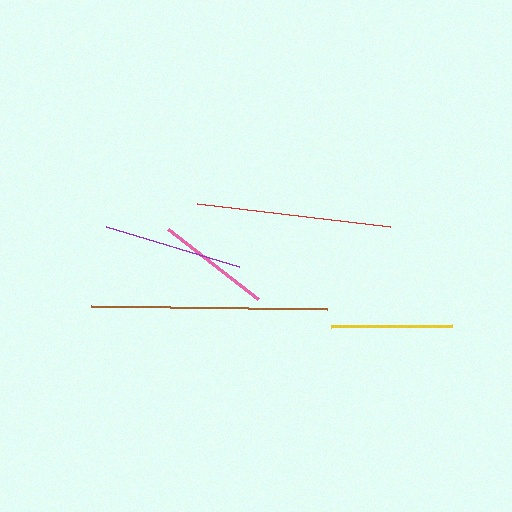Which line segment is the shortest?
The pink line is the shortest at approximately 114 pixels.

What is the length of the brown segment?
The brown segment is approximately 236 pixels long.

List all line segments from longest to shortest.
From longest to shortest: brown, red, purple, yellow, pink.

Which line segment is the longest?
The brown line is the longest at approximately 236 pixels.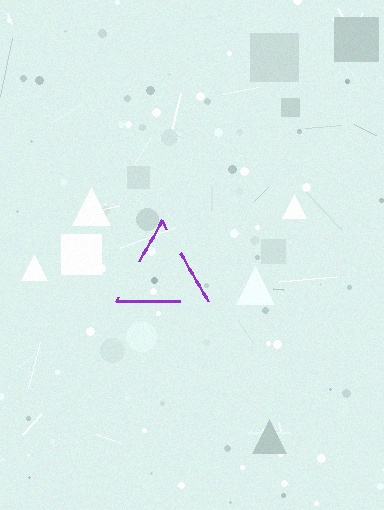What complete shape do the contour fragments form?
The contour fragments form a triangle.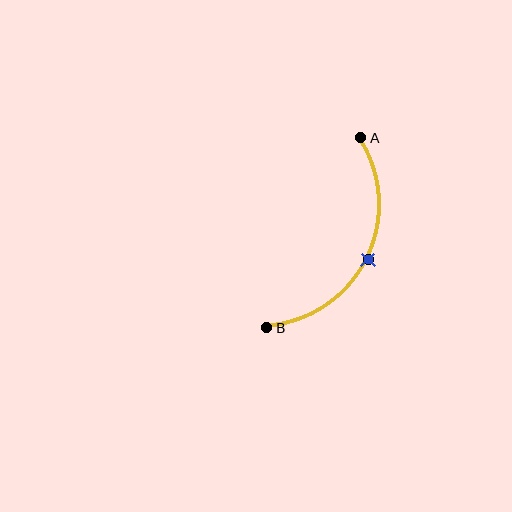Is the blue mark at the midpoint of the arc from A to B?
Yes. The blue mark lies on the arc at equal arc-length from both A and B — it is the arc midpoint.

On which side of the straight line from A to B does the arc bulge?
The arc bulges to the right of the straight line connecting A and B.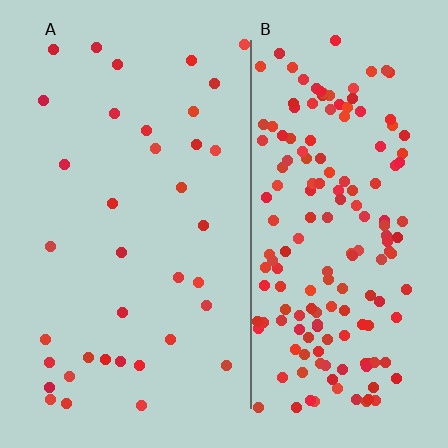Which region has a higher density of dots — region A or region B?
B (the right).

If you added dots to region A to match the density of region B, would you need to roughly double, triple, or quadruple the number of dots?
Approximately quadruple.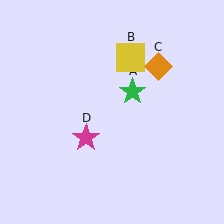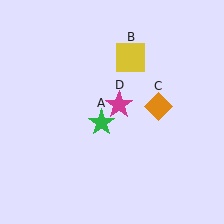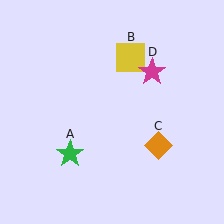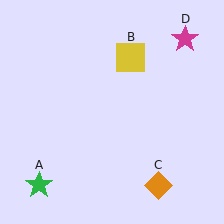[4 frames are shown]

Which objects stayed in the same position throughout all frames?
Yellow square (object B) remained stationary.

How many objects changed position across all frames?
3 objects changed position: green star (object A), orange diamond (object C), magenta star (object D).